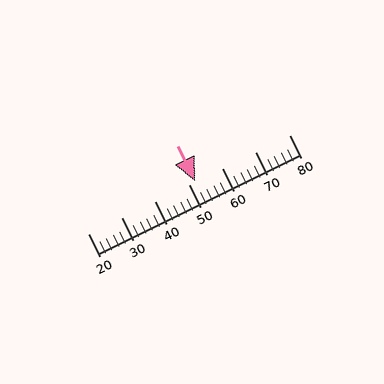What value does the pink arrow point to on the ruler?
The pink arrow points to approximately 52.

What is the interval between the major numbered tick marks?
The major tick marks are spaced 10 units apart.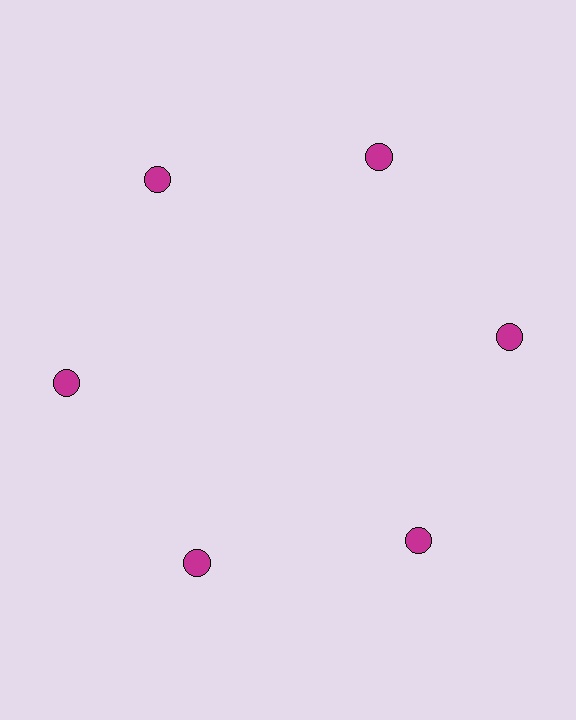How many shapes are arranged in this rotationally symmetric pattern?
There are 6 shapes, arranged in 6 groups of 1.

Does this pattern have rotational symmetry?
Yes, this pattern has 6-fold rotational symmetry. It looks the same after rotating 60 degrees around the center.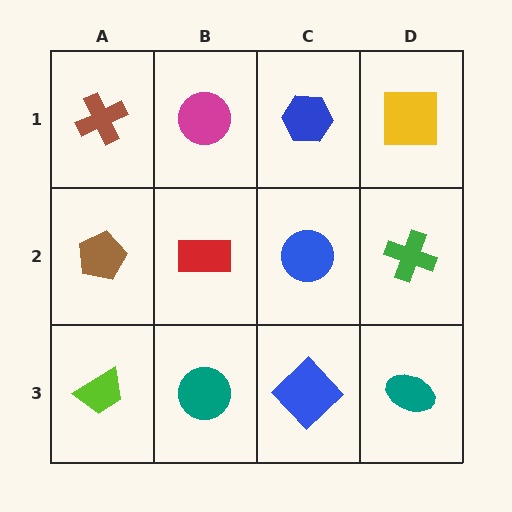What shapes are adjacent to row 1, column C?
A blue circle (row 2, column C), a magenta circle (row 1, column B), a yellow square (row 1, column D).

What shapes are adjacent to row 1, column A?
A brown pentagon (row 2, column A), a magenta circle (row 1, column B).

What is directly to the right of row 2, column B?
A blue circle.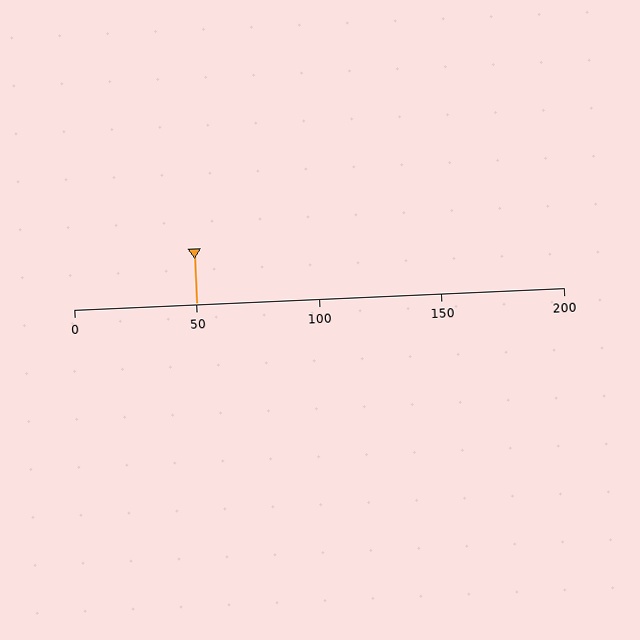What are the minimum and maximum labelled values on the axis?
The axis runs from 0 to 200.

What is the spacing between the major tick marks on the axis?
The major ticks are spaced 50 apart.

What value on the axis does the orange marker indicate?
The marker indicates approximately 50.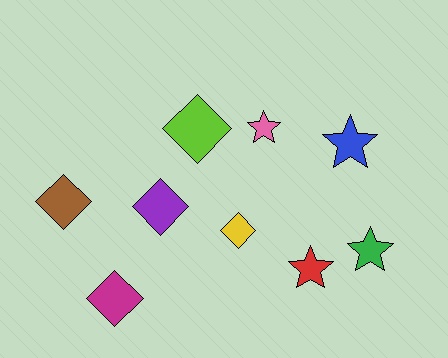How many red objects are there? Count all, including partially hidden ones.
There is 1 red object.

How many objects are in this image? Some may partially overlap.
There are 9 objects.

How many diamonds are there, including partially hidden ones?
There are 5 diamonds.